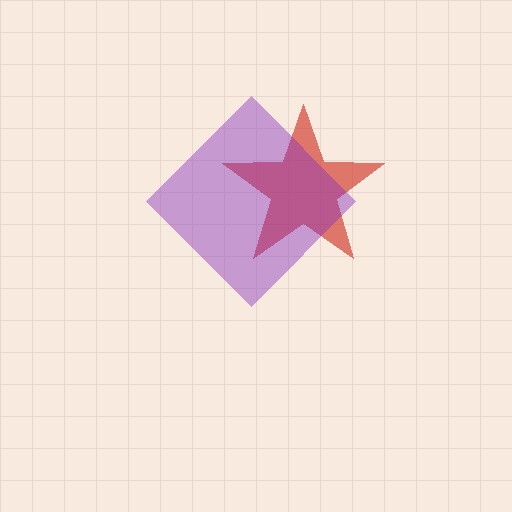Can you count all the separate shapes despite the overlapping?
Yes, there are 2 separate shapes.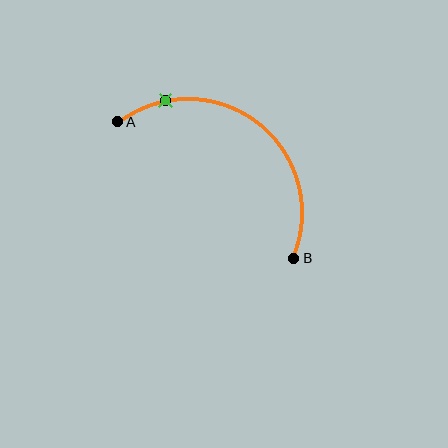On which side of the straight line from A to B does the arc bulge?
The arc bulges above and to the right of the straight line connecting A and B.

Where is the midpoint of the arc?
The arc midpoint is the point on the curve farthest from the straight line joining A and B. It sits above and to the right of that line.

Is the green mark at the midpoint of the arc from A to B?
No. The green mark lies on the arc but is closer to endpoint A. The arc midpoint would be at the point on the curve equidistant along the arc from both A and B.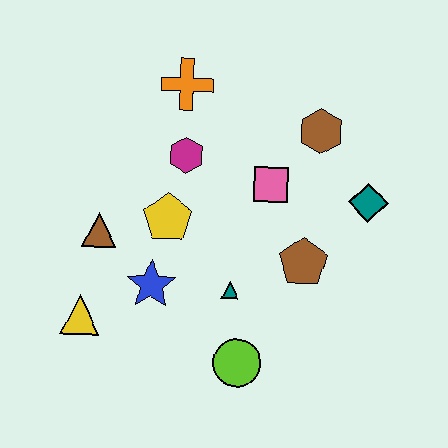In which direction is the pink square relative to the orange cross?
The pink square is below the orange cross.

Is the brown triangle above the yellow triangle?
Yes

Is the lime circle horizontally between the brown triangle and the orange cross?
No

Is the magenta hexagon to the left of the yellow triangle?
No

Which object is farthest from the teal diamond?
The yellow triangle is farthest from the teal diamond.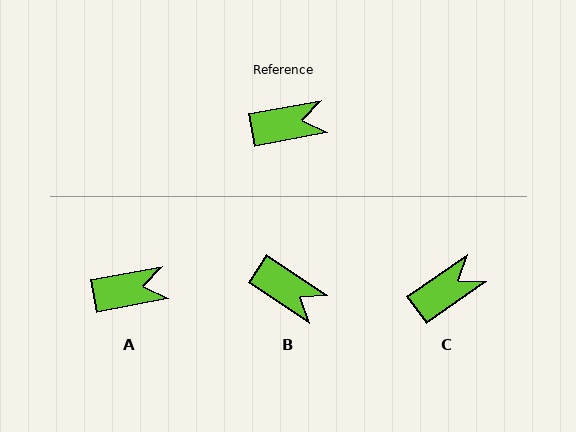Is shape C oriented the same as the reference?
No, it is off by about 25 degrees.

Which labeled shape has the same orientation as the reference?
A.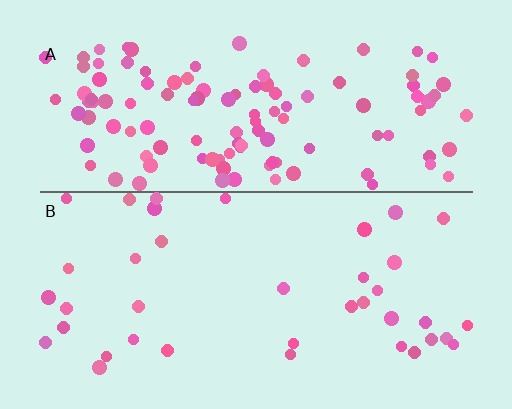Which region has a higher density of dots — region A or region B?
A (the top).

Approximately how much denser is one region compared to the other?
Approximately 3.0× — region A over region B.